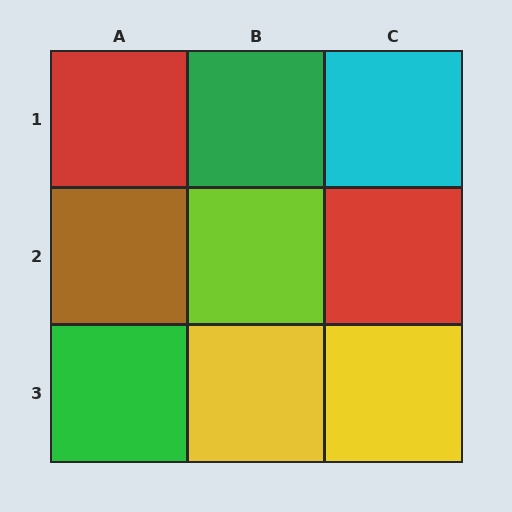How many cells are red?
2 cells are red.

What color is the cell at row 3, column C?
Yellow.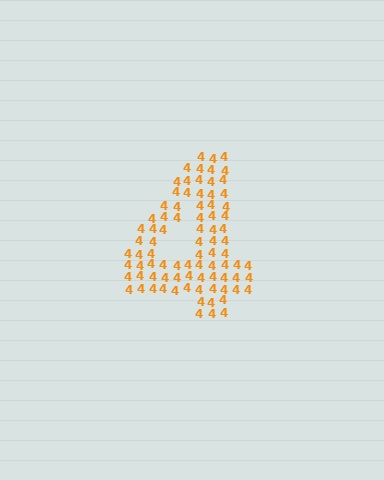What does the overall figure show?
The overall figure shows the digit 4.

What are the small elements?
The small elements are digit 4's.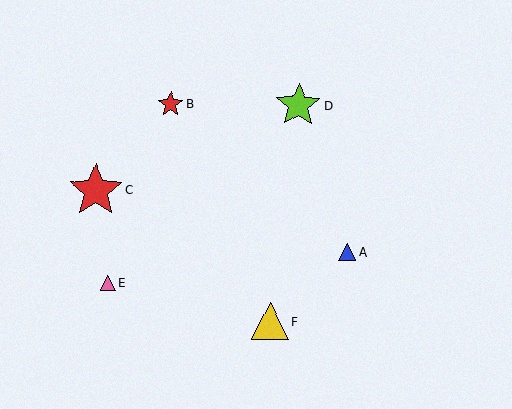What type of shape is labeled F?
Shape F is a yellow triangle.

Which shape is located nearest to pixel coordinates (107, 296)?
The pink triangle (labeled E) at (108, 283) is nearest to that location.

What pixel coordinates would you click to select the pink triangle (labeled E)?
Click at (108, 283) to select the pink triangle E.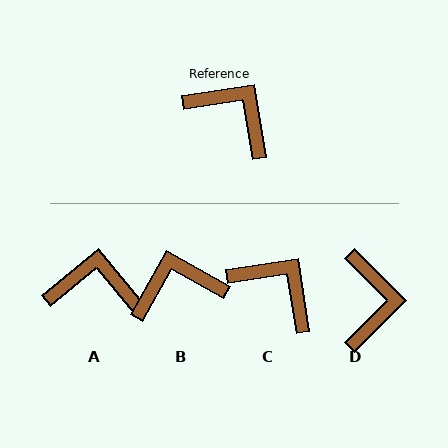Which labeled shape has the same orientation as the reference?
C.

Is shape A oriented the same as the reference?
No, it is off by about 30 degrees.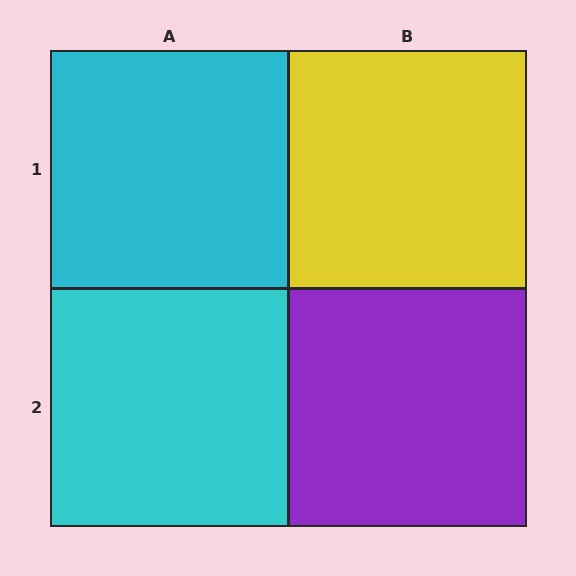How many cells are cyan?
2 cells are cyan.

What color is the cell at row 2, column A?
Cyan.